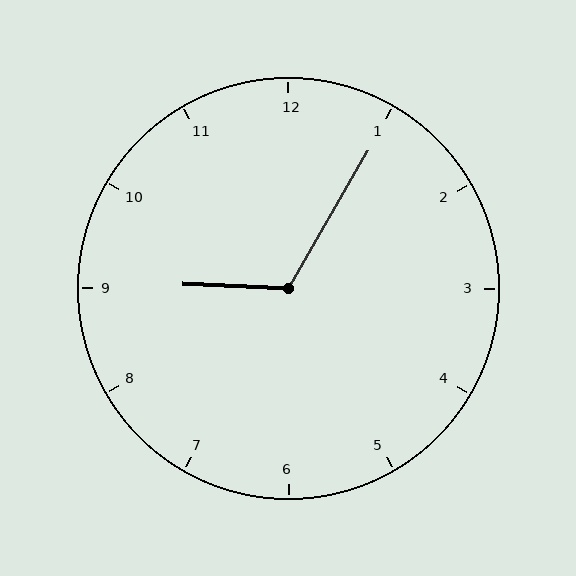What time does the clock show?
9:05.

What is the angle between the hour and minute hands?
Approximately 118 degrees.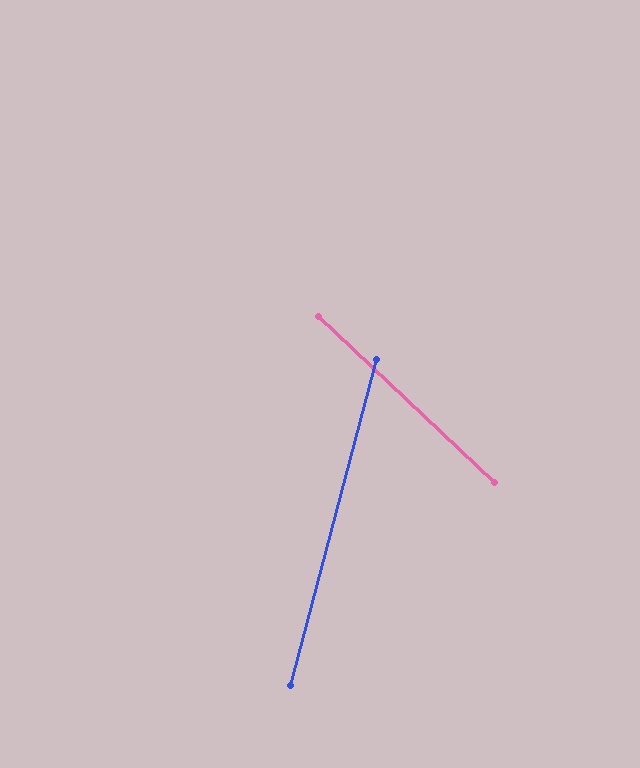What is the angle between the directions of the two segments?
Approximately 61 degrees.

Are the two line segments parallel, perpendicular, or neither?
Neither parallel nor perpendicular — they differ by about 61°.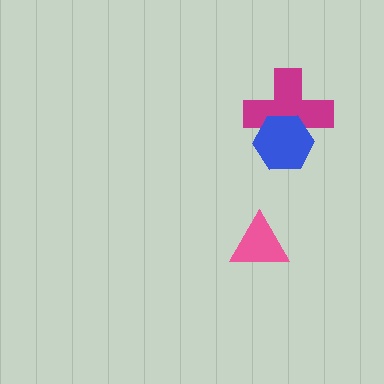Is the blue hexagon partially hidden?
No, no other shape covers it.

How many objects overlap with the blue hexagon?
1 object overlaps with the blue hexagon.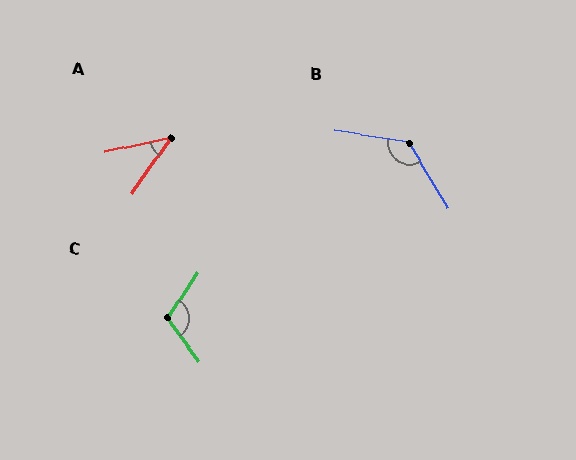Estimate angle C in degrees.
Approximately 111 degrees.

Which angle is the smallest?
A, at approximately 42 degrees.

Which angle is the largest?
B, at approximately 129 degrees.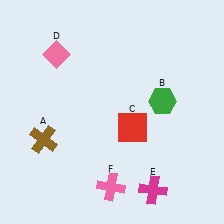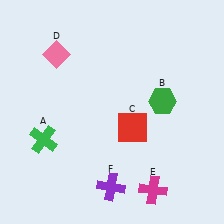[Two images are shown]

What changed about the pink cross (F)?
In Image 1, F is pink. In Image 2, it changed to purple.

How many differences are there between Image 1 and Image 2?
There are 2 differences between the two images.